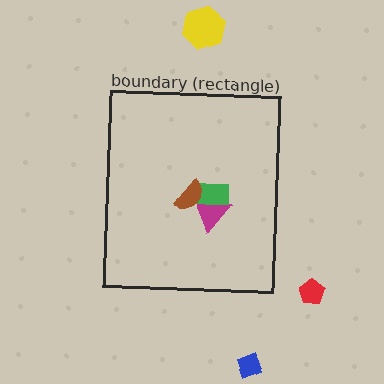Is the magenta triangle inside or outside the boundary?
Inside.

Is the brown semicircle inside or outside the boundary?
Inside.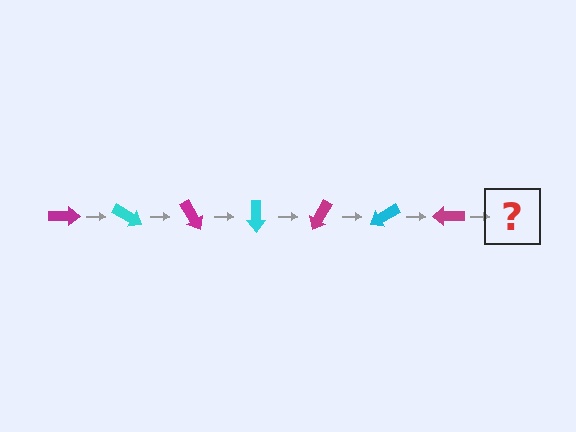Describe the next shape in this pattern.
It should be a cyan arrow, rotated 210 degrees from the start.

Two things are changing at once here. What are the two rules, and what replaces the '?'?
The two rules are that it rotates 30 degrees each step and the color cycles through magenta and cyan. The '?' should be a cyan arrow, rotated 210 degrees from the start.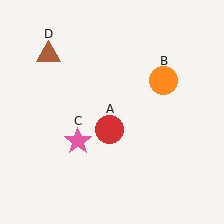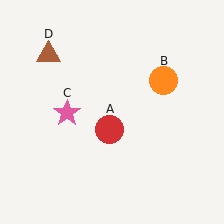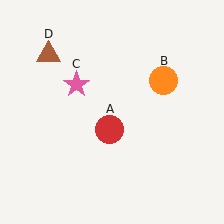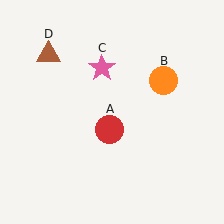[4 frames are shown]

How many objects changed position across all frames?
1 object changed position: pink star (object C).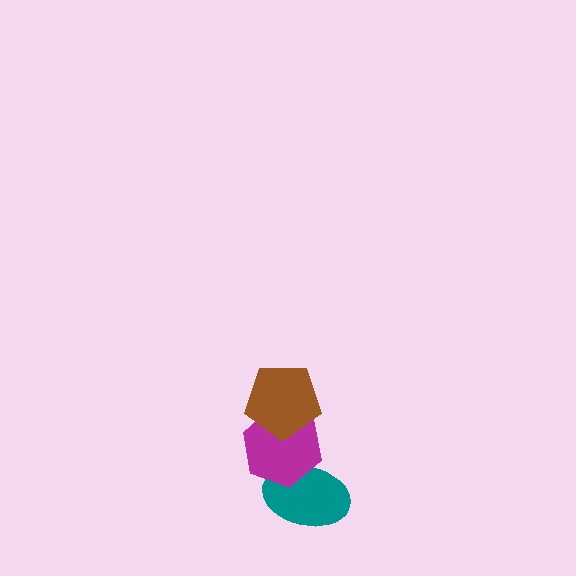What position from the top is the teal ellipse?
The teal ellipse is 3rd from the top.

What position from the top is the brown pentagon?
The brown pentagon is 1st from the top.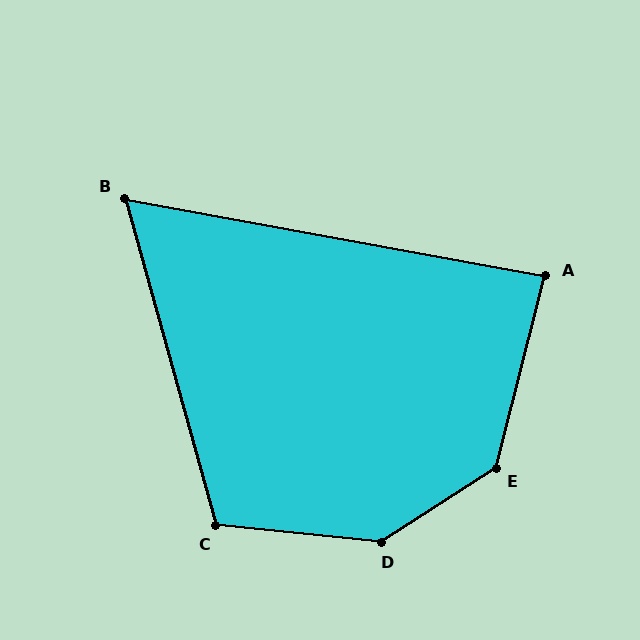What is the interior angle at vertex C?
Approximately 111 degrees (obtuse).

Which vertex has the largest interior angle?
D, at approximately 142 degrees.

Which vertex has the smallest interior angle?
B, at approximately 64 degrees.